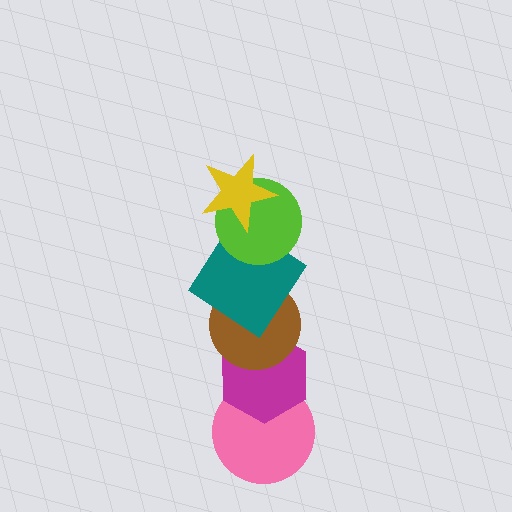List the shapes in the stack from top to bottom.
From top to bottom: the yellow star, the lime circle, the teal diamond, the brown circle, the magenta hexagon, the pink circle.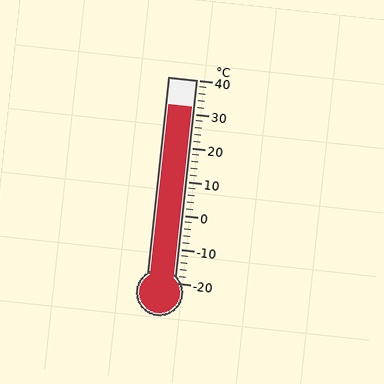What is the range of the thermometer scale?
The thermometer scale ranges from -20°C to 40°C.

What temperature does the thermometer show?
The thermometer shows approximately 32°C.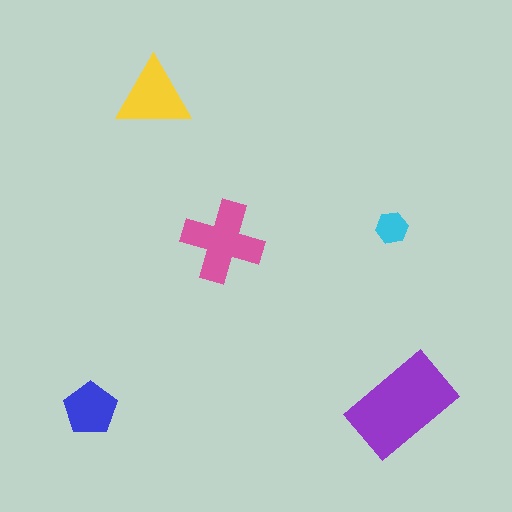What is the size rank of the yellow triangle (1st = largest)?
3rd.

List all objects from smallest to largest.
The cyan hexagon, the blue pentagon, the yellow triangle, the pink cross, the purple rectangle.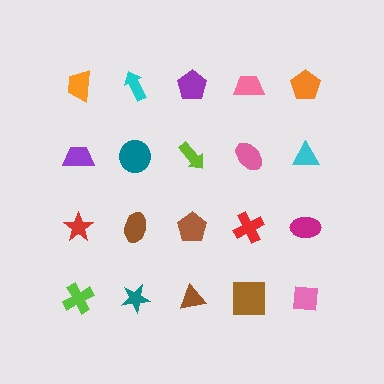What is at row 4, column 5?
A pink square.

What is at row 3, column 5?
A magenta ellipse.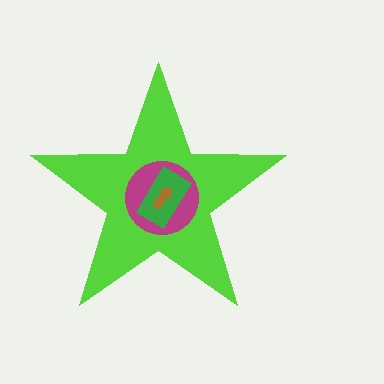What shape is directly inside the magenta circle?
The green rectangle.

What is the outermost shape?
The lime star.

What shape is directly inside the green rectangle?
The brown arrow.